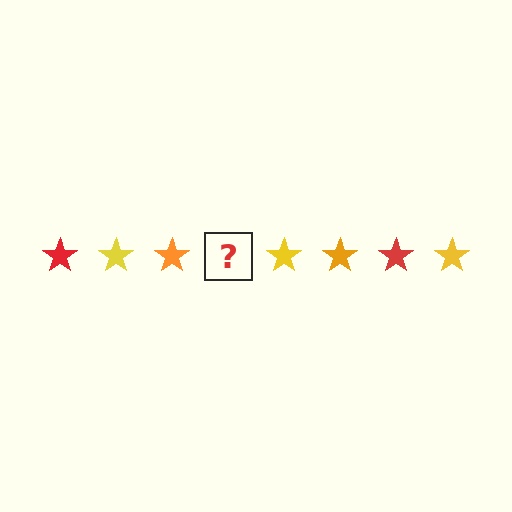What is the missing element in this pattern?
The missing element is a red star.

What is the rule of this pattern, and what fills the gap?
The rule is that the pattern cycles through red, yellow, orange stars. The gap should be filled with a red star.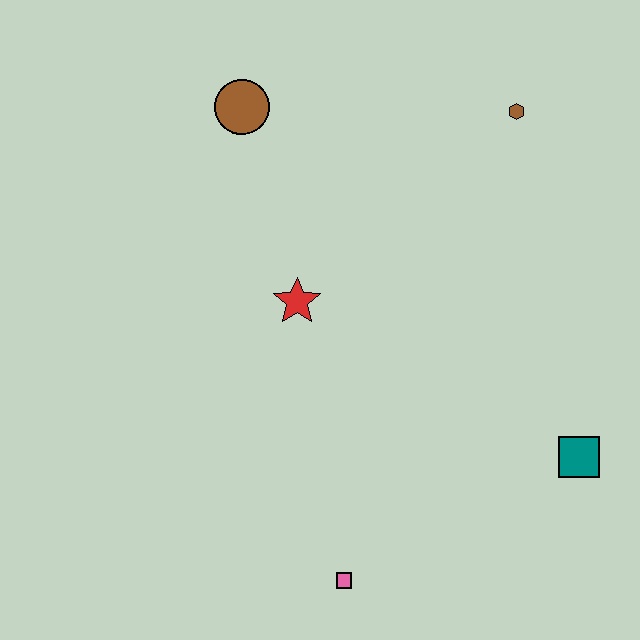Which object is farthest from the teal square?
The brown circle is farthest from the teal square.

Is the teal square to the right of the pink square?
Yes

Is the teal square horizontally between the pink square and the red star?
No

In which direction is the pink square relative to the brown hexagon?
The pink square is below the brown hexagon.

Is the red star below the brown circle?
Yes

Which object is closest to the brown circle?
The red star is closest to the brown circle.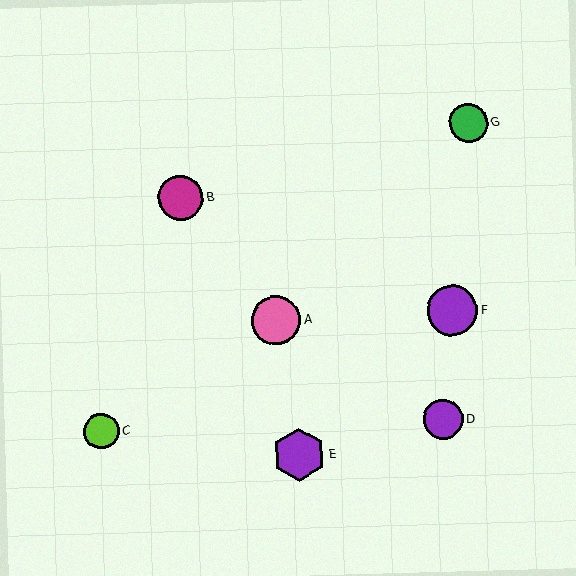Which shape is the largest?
The purple hexagon (labeled E) is the largest.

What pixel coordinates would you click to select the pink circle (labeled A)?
Click at (276, 320) to select the pink circle A.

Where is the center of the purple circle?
The center of the purple circle is at (452, 311).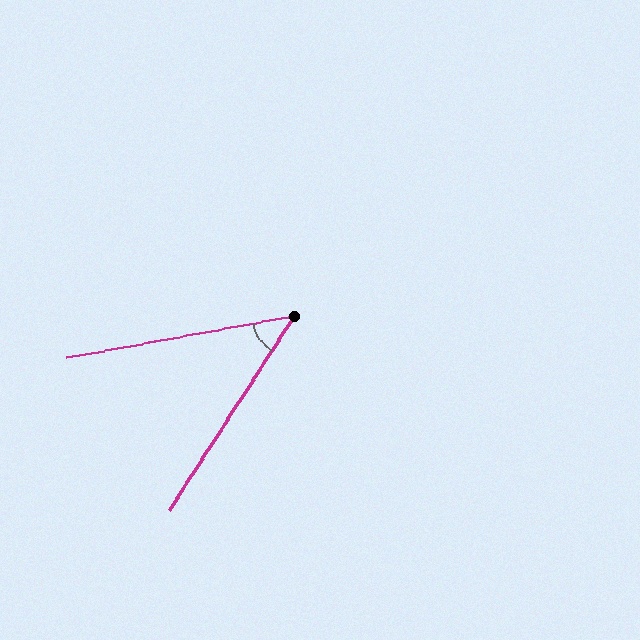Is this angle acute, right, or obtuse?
It is acute.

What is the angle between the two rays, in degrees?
Approximately 47 degrees.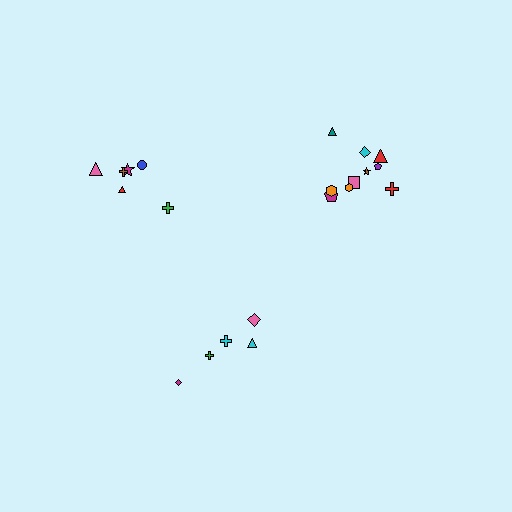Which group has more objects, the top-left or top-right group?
The top-right group.